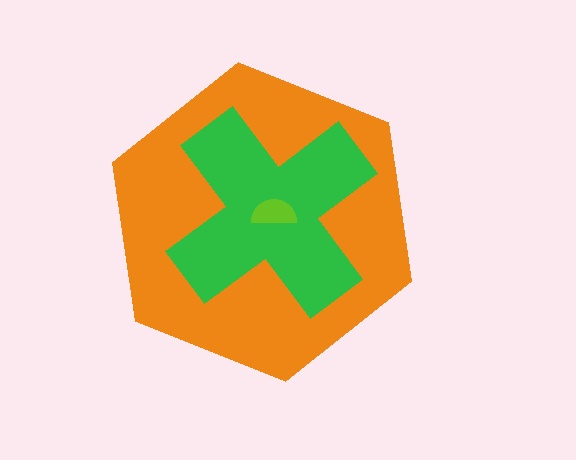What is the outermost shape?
The orange hexagon.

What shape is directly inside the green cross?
The lime semicircle.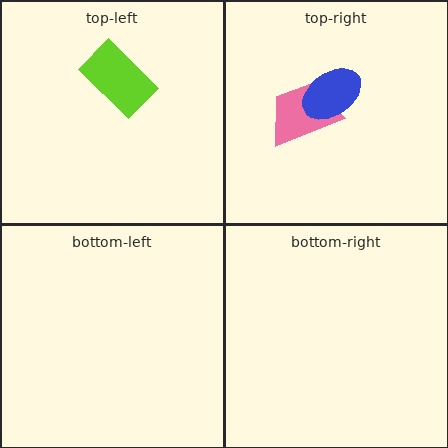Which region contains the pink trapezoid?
The top-right region.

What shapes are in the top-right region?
The pink trapezoid, the blue ellipse.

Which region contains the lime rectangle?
The top-left region.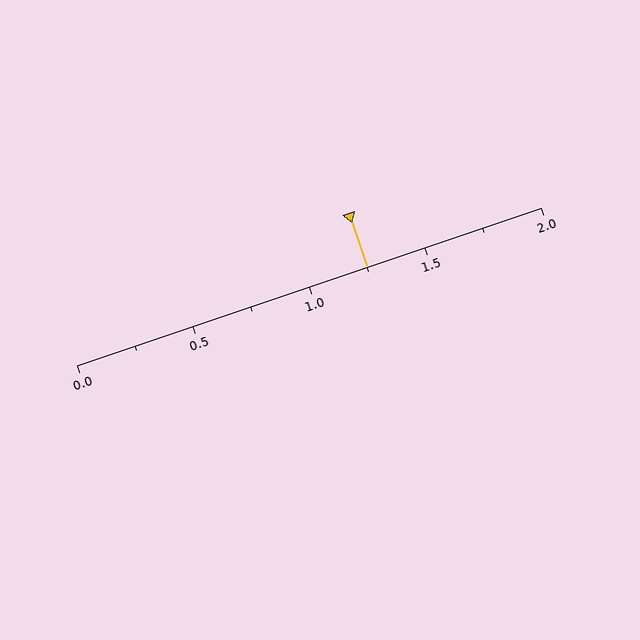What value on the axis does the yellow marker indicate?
The marker indicates approximately 1.25.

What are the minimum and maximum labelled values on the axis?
The axis runs from 0.0 to 2.0.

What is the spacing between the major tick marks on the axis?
The major ticks are spaced 0.5 apart.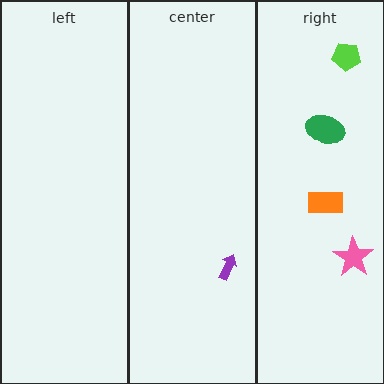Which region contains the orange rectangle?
The right region.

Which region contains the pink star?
The right region.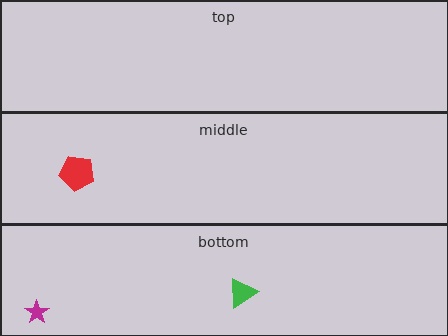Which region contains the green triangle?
The bottom region.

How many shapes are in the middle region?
1.